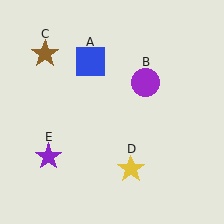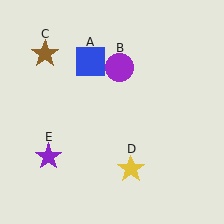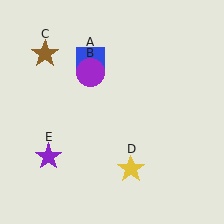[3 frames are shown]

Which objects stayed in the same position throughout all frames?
Blue square (object A) and brown star (object C) and yellow star (object D) and purple star (object E) remained stationary.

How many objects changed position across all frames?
1 object changed position: purple circle (object B).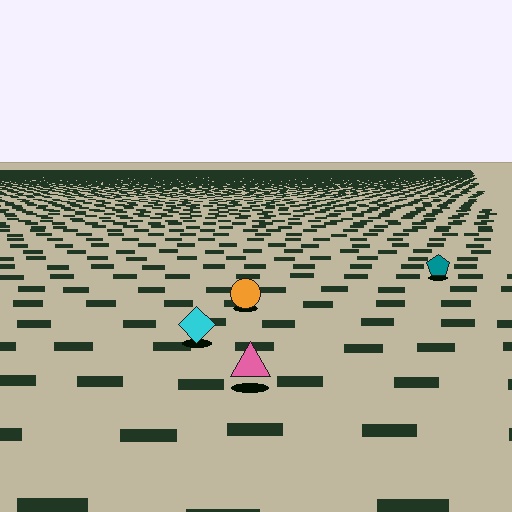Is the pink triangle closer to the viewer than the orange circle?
Yes. The pink triangle is closer — you can tell from the texture gradient: the ground texture is coarser near it.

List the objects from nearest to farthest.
From nearest to farthest: the pink triangle, the cyan diamond, the orange circle, the teal pentagon.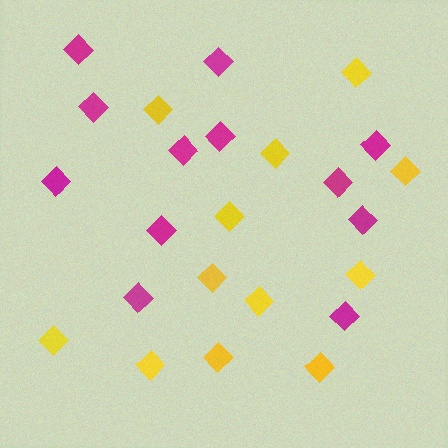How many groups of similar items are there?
There are 2 groups: one group of magenta diamonds (12) and one group of yellow diamonds (12).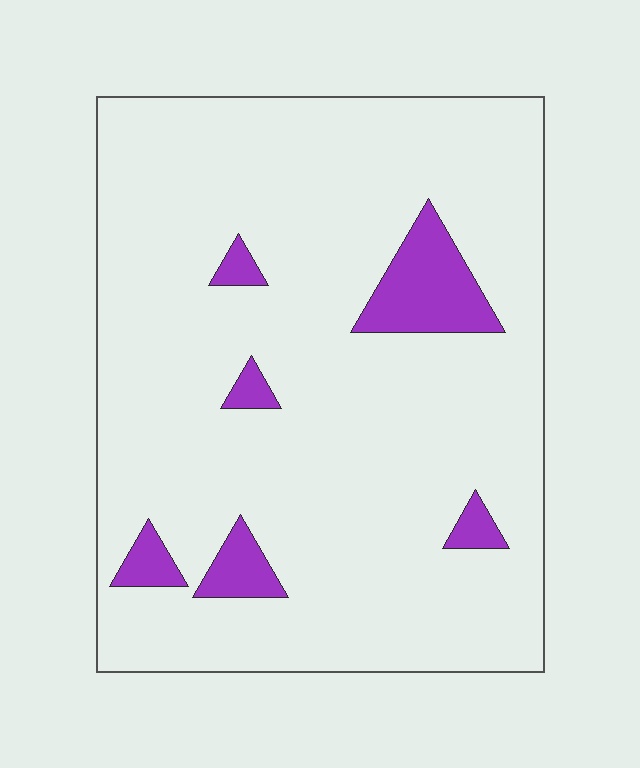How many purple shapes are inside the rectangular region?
6.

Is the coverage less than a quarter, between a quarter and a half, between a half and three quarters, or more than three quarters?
Less than a quarter.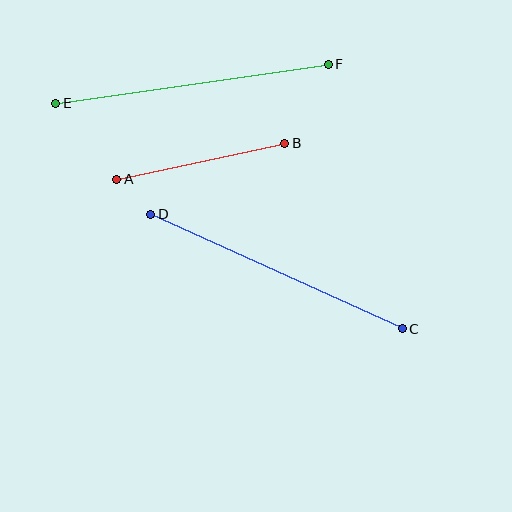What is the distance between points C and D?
The distance is approximately 277 pixels.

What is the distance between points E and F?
The distance is approximately 275 pixels.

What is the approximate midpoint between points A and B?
The midpoint is at approximately (201, 161) pixels.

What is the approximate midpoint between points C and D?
The midpoint is at approximately (277, 272) pixels.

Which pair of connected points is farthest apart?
Points C and D are farthest apart.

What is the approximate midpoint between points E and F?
The midpoint is at approximately (192, 84) pixels.